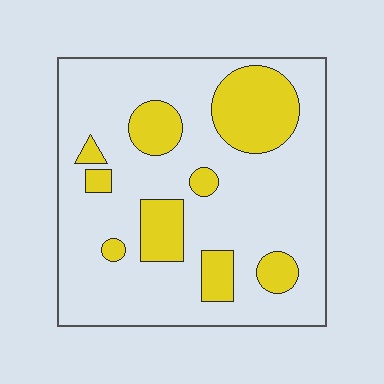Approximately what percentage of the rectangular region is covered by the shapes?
Approximately 25%.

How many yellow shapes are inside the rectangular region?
9.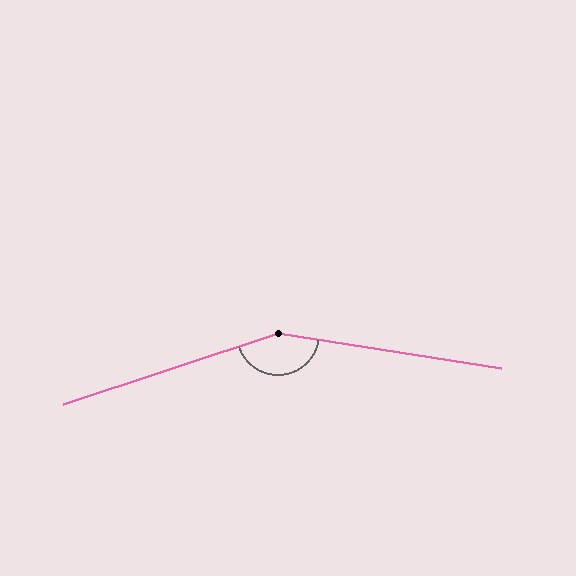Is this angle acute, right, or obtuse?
It is obtuse.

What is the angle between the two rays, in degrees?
Approximately 153 degrees.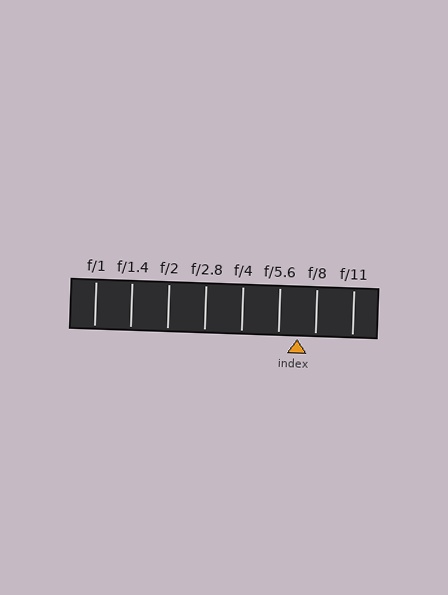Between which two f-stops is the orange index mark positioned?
The index mark is between f/5.6 and f/8.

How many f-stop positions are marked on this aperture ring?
There are 8 f-stop positions marked.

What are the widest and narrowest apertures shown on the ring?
The widest aperture shown is f/1 and the narrowest is f/11.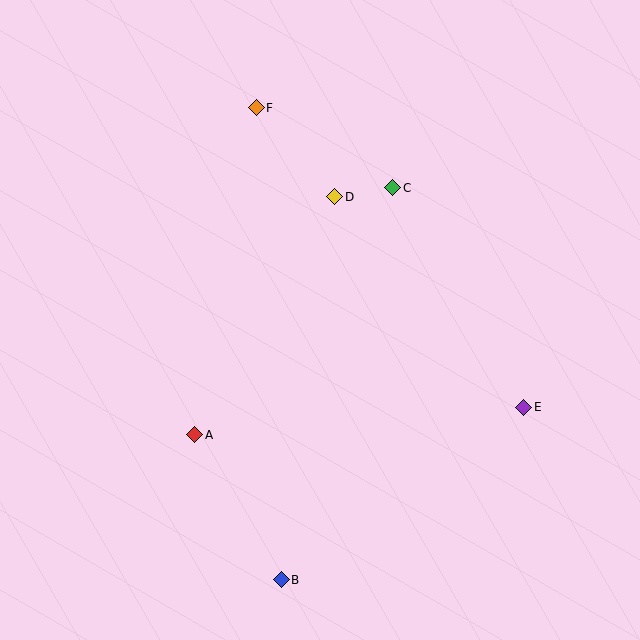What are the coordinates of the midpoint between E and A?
The midpoint between E and A is at (359, 421).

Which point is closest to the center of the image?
Point D at (335, 197) is closest to the center.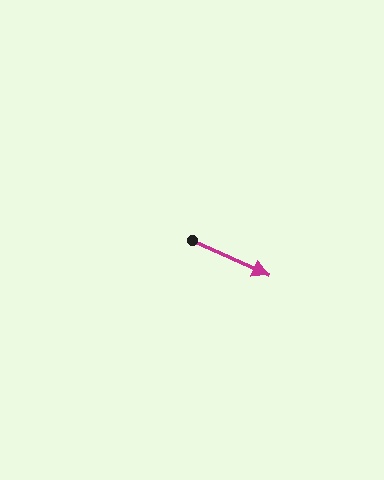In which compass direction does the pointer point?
Southeast.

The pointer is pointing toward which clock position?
Roughly 4 o'clock.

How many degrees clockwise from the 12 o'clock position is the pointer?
Approximately 115 degrees.